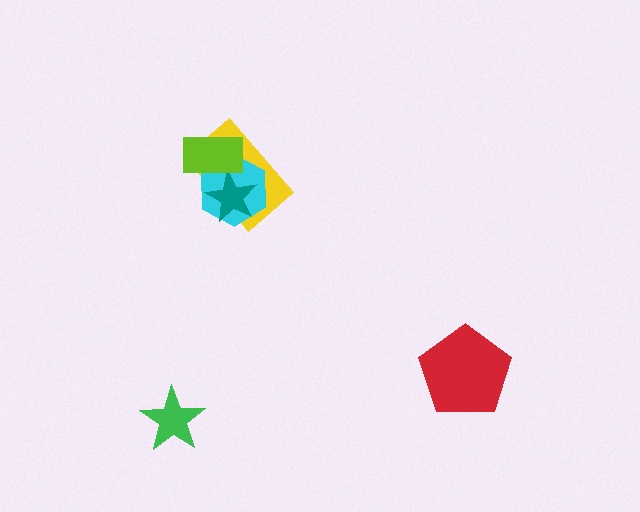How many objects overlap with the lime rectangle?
3 objects overlap with the lime rectangle.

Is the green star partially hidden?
No, no other shape covers it.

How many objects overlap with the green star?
0 objects overlap with the green star.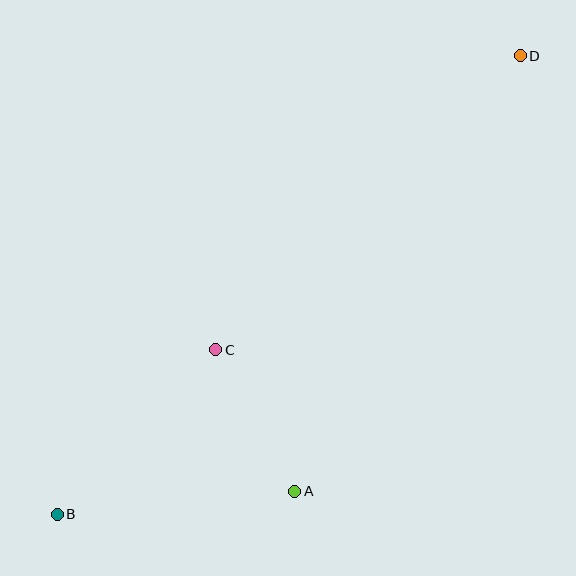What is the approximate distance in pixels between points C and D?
The distance between C and D is approximately 423 pixels.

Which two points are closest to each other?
Points A and C are closest to each other.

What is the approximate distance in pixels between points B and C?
The distance between B and C is approximately 228 pixels.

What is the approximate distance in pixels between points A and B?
The distance between A and B is approximately 239 pixels.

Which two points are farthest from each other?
Points B and D are farthest from each other.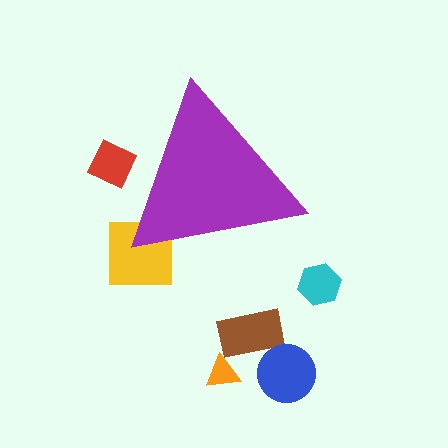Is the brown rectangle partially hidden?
No, the brown rectangle is fully visible.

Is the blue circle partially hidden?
No, the blue circle is fully visible.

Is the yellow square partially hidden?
Yes, the yellow square is partially hidden behind the purple triangle.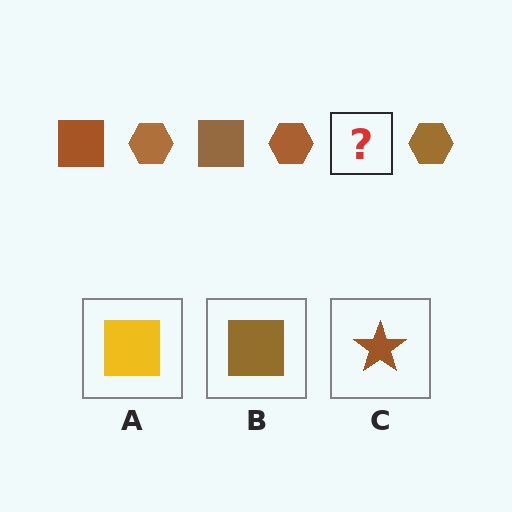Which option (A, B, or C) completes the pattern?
B.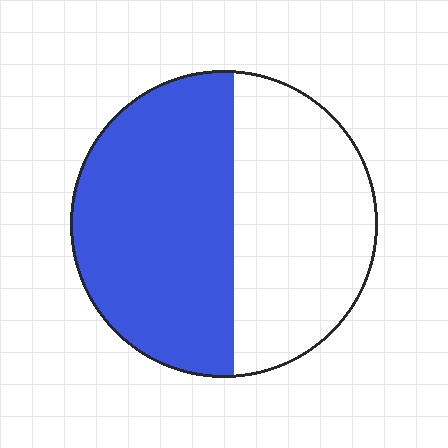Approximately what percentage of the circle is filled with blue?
Approximately 55%.